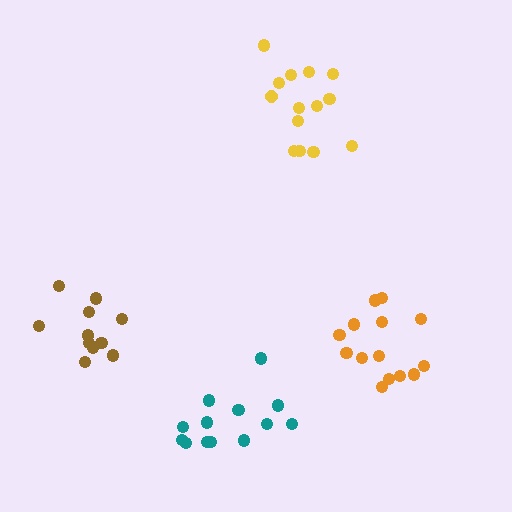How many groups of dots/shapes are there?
There are 4 groups.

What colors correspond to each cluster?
The clusters are colored: orange, teal, brown, yellow.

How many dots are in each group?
Group 1: 14 dots, Group 2: 13 dots, Group 3: 12 dots, Group 4: 14 dots (53 total).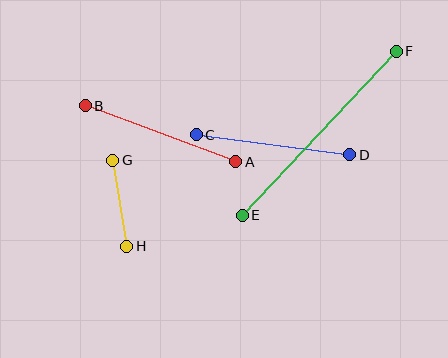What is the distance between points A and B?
The distance is approximately 160 pixels.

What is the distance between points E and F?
The distance is approximately 225 pixels.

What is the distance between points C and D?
The distance is approximately 155 pixels.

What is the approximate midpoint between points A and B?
The midpoint is at approximately (160, 134) pixels.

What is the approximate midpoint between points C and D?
The midpoint is at approximately (273, 145) pixels.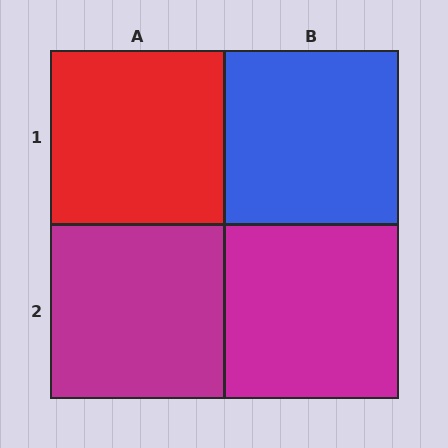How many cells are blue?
1 cell is blue.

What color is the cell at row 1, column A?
Red.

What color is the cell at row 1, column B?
Blue.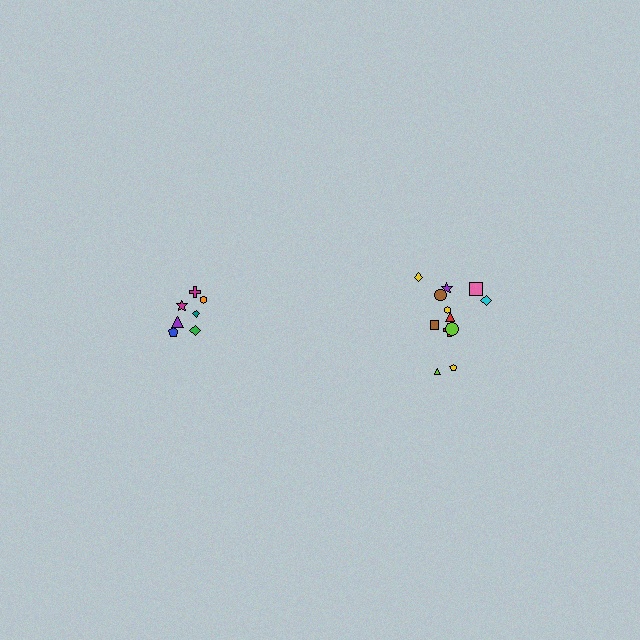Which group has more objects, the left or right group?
The right group.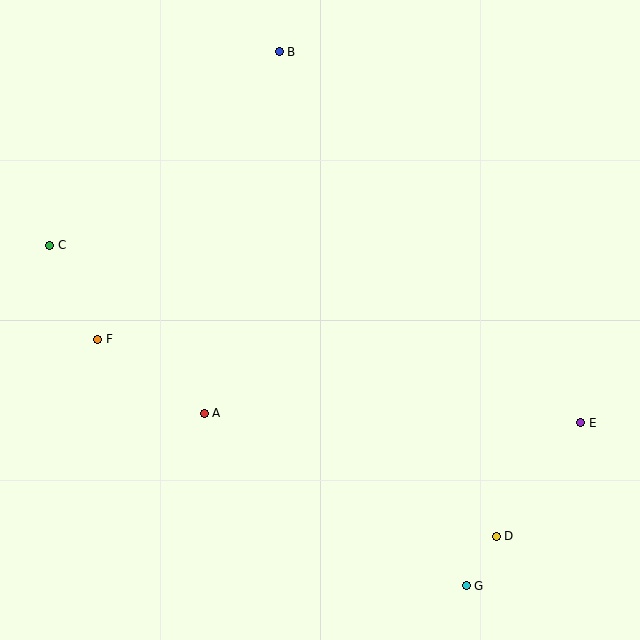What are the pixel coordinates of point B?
Point B is at (279, 52).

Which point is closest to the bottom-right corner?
Point D is closest to the bottom-right corner.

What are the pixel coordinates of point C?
Point C is at (50, 245).